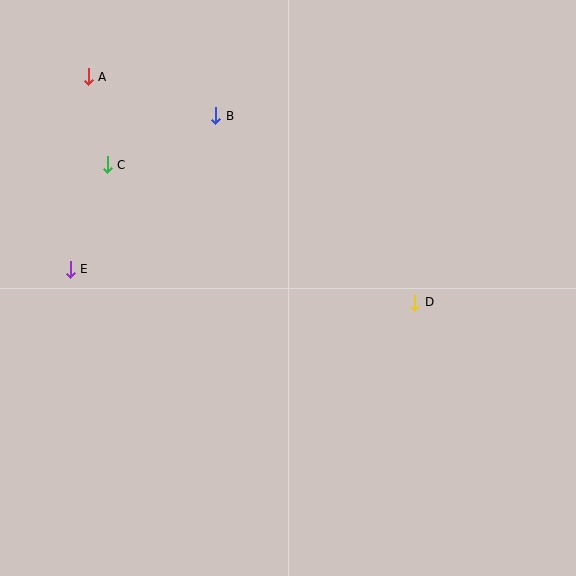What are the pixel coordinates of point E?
Point E is at (70, 269).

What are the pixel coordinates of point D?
Point D is at (415, 302).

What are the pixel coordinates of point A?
Point A is at (88, 77).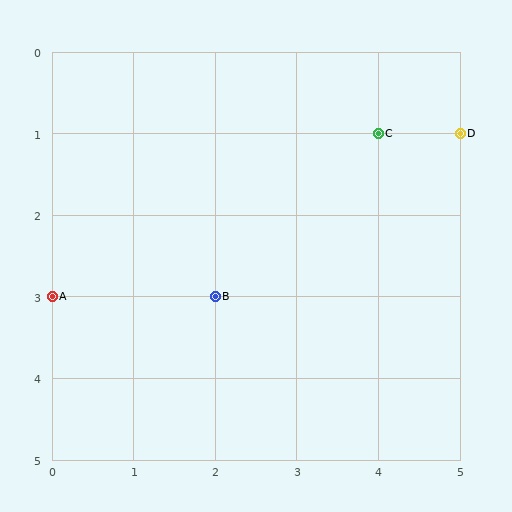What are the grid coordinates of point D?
Point D is at grid coordinates (5, 1).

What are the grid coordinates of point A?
Point A is at grid coordinates (0, 3).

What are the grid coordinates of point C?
Point C is at grid coordinates (4, 1).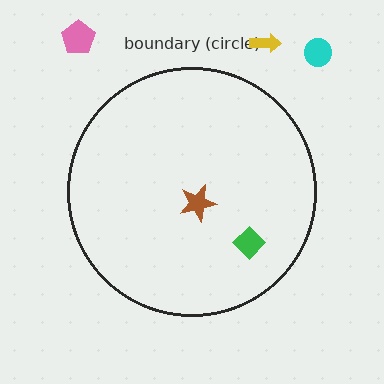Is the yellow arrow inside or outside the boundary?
Outside.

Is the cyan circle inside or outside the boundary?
Outside.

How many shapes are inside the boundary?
2 inside, 3 outside.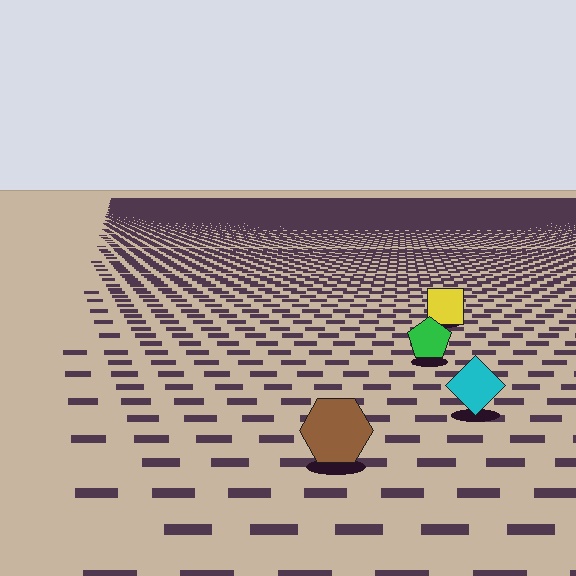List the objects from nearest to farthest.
From nearest to farthest: the brown hexagon, the cyan diamond, the green pentagon, the yellow square.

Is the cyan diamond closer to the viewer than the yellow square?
Yes. The cyan diamond is closer — you can tell from the texture gradient: the ground texture is coarser near it.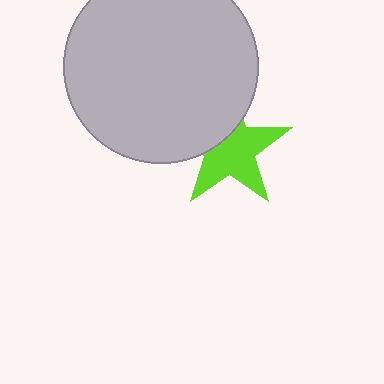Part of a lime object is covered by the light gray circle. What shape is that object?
It is a star.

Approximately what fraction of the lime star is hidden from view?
Roughly 34% of the lime star is hidden behind the light gray circle.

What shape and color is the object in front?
The object in front is a light gray circle.